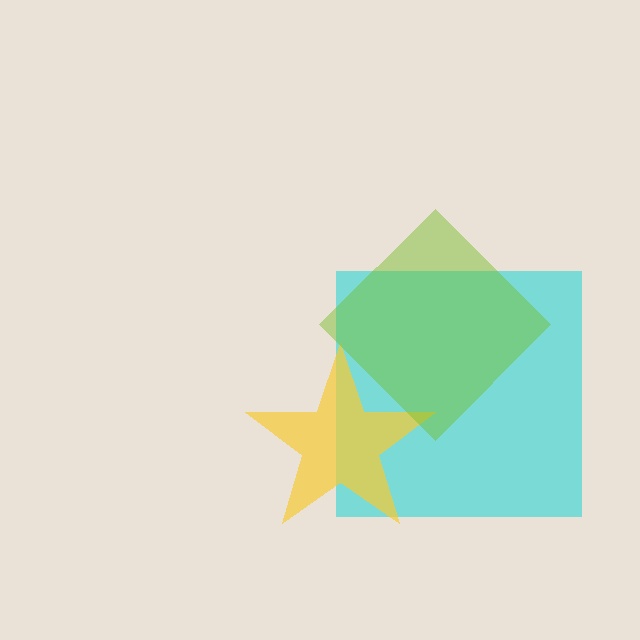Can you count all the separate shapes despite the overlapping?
Yes, there are 3 separate shapes.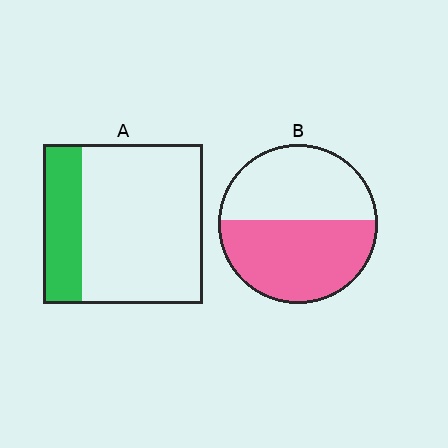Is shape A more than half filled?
No.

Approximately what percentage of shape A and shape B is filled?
A is approximately 25% and B is approximately 55%.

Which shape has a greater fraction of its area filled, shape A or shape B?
Shape B.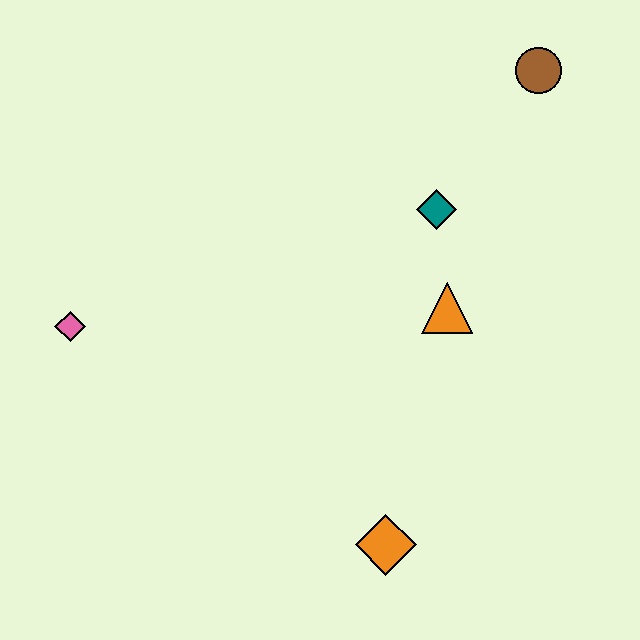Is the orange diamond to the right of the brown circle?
No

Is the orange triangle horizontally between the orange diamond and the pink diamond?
No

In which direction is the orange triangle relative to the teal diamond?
The orange triangle is below the teal diamond.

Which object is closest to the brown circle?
The teal diamond is closest to the brown circle.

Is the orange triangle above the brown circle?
No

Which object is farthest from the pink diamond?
The brown circle is farthest from the pink diamond.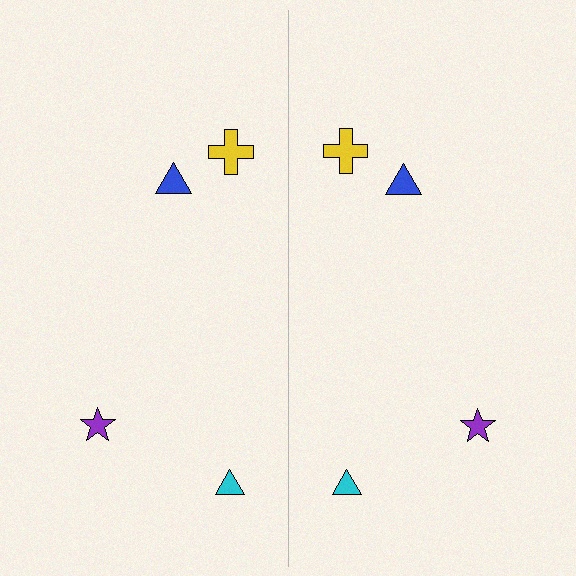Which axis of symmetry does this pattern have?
The pattern has a vertical axis of symmetry running through the center of the image.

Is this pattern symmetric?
Yes, this pattern has bilateral (reflection) symmetry.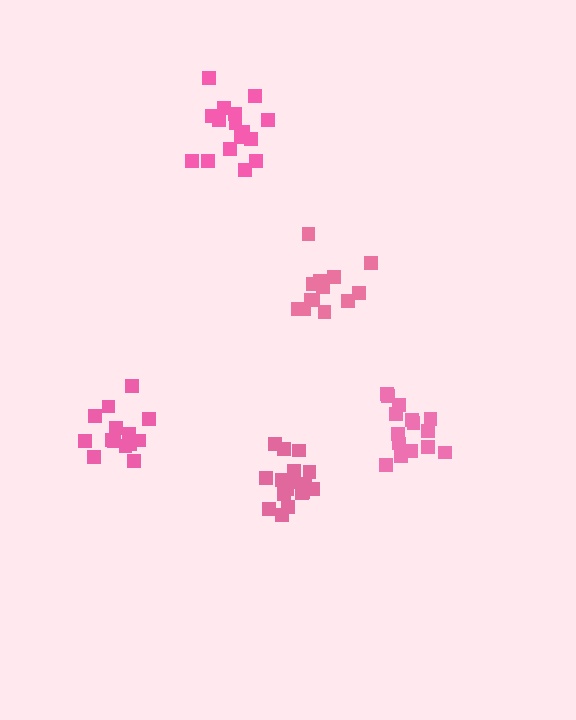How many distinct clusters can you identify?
There are 5 distinct clusters.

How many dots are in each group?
Group 1: 14 dots, Group 2: 15 dots, Group 3: 14 dots, Group 4: 16 dots, Group 5: 18 dots (77 total).